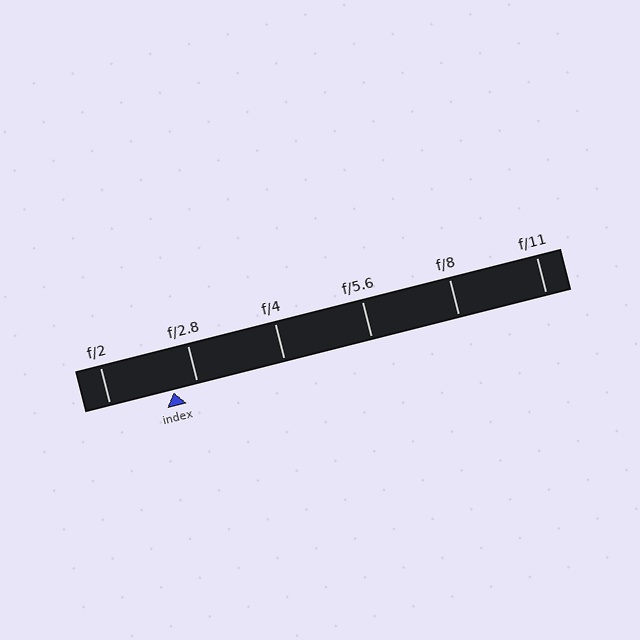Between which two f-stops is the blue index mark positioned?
The index mark is between f/2 and f/2.8.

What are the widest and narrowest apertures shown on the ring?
The widest aperture shown is f/2 and the narrowest is f/11.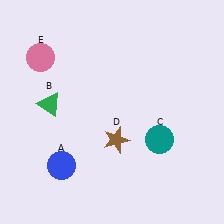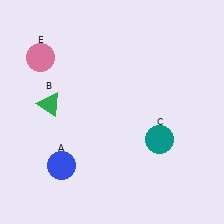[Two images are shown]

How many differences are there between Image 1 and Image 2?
There is 1 difference between the two images.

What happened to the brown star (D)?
The brown star (D) was removed in Image 2. It was in the bottom-right area of Image 1.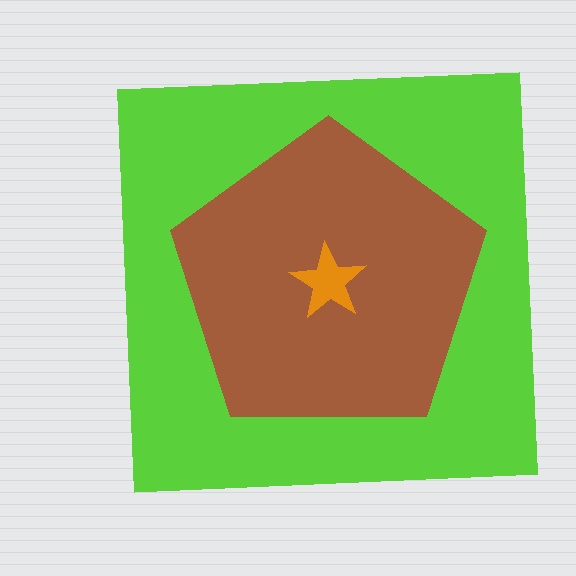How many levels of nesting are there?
3.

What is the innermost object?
The orange star.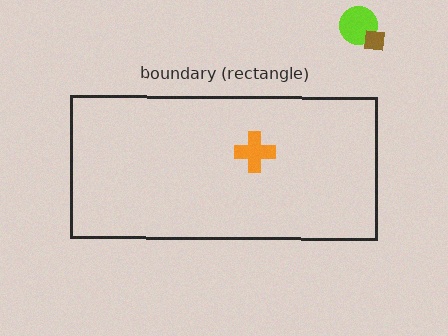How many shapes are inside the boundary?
1 inside, 2 outside.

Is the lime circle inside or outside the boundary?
Outside.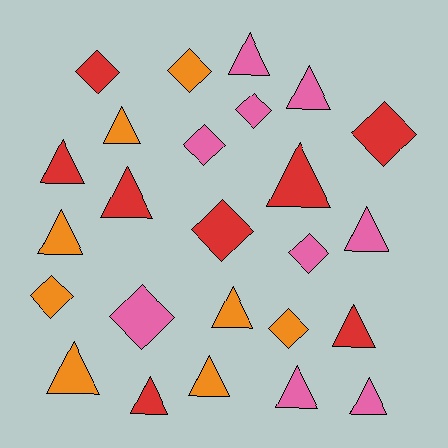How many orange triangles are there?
There are 5 orange triangles.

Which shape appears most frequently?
Triangle, with 15 objects.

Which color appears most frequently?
Pink, with 9 objects.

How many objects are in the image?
There are 25 objects.